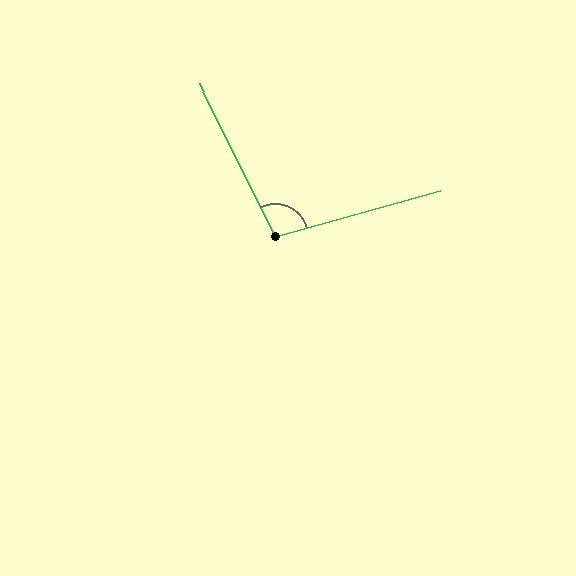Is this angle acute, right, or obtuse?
It is obtuse.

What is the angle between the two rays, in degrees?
Approximately 101 degrees.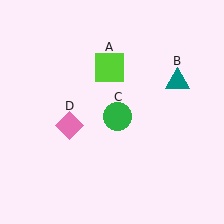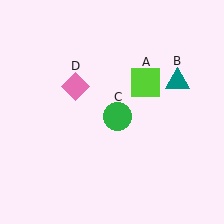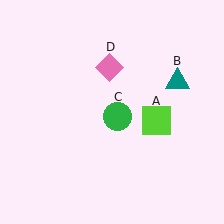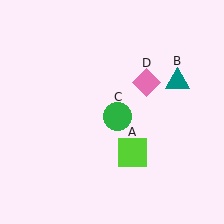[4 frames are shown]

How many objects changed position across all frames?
2 objects changed position: lime square (object A), pink diamond (object D).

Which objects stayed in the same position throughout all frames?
Teal triangle (object B) and green circle (object C) remained stationary.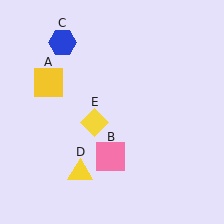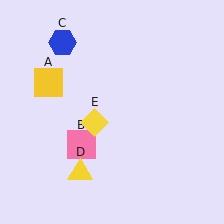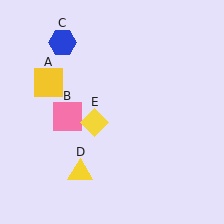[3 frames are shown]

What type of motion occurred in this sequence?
The pink square (object B) rotated clockwise around the center of the scene.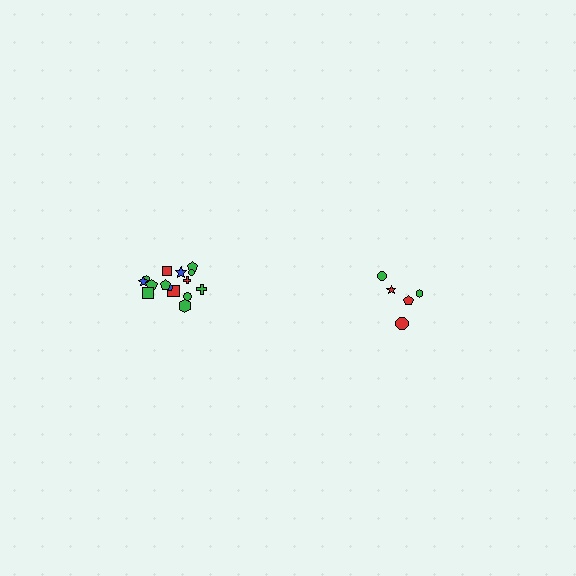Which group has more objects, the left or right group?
The left group.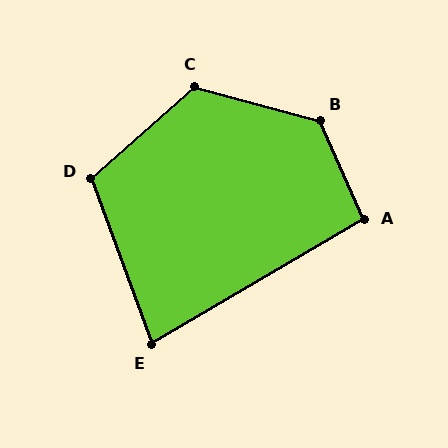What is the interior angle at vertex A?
Approximately 96 degrees (obtuse).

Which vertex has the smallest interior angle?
E, at approximately 80 degrees.